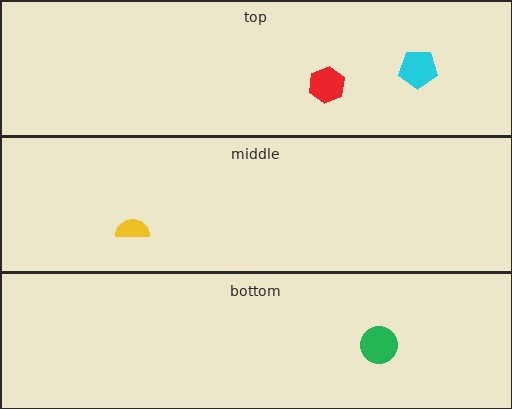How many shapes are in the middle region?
1.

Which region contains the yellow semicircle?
The middle region.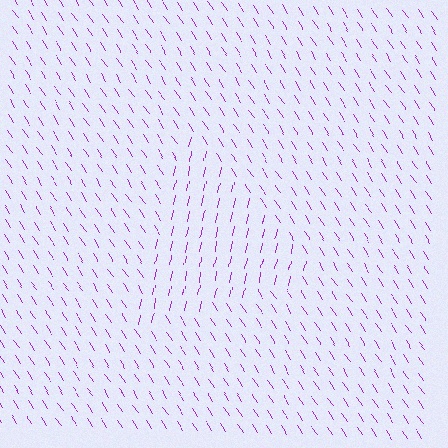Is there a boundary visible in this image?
Yes, there is a texture boundary formed by a change in line orientation.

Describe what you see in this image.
The image is filled with small purple line segments. A triangle region in the image has lines oriented differently from the surrounding lines, creating a visible texture boundary.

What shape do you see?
I see a triangle.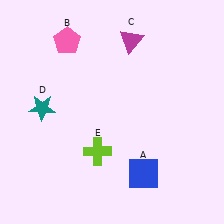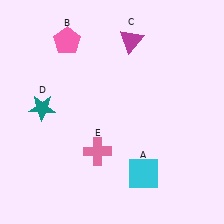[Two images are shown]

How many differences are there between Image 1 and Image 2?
There are 2 differences between the two images.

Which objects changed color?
A changed from blue to cyan. E changed from lime to pink.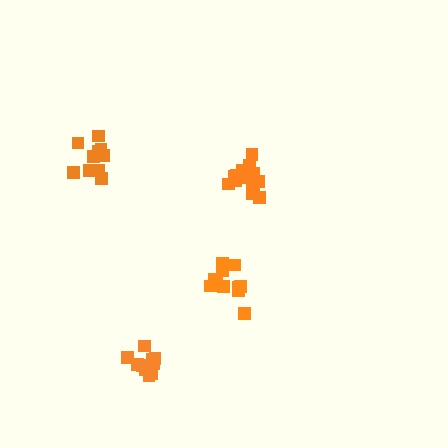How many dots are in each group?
Group 1: 10 dots, Group 2: 12 dots, Group 3: 16 dots, Group 4: 11 dots (49 total).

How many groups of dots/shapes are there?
There are 4 groups.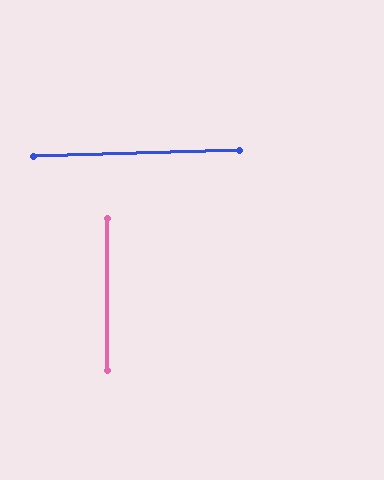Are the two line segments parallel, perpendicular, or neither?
Perpendicular — they meet at approximately 88°.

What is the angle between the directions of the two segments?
Approximately 88 degrees.